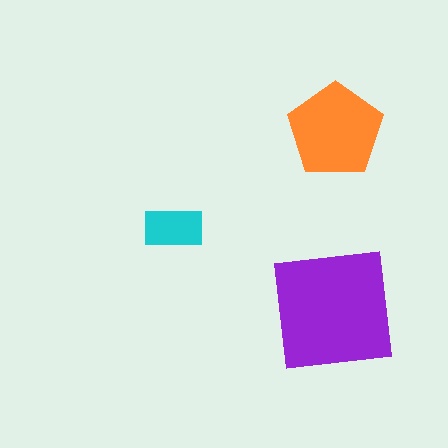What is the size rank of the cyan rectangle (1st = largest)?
3rd.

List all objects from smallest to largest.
The cyan rectangle, the orange pentagon, the purple square.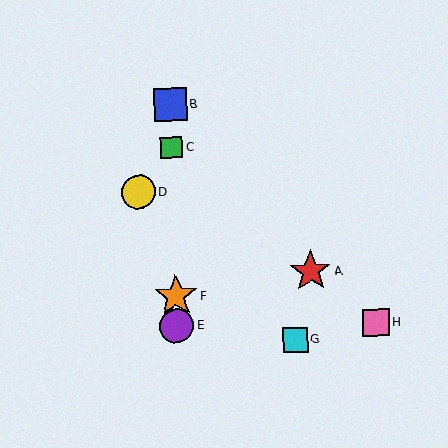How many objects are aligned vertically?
4 objects (B, C, E, F) are aligned vertically.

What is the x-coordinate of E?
Object E is at x≈177.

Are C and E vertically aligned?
Yes, both are at x≈171.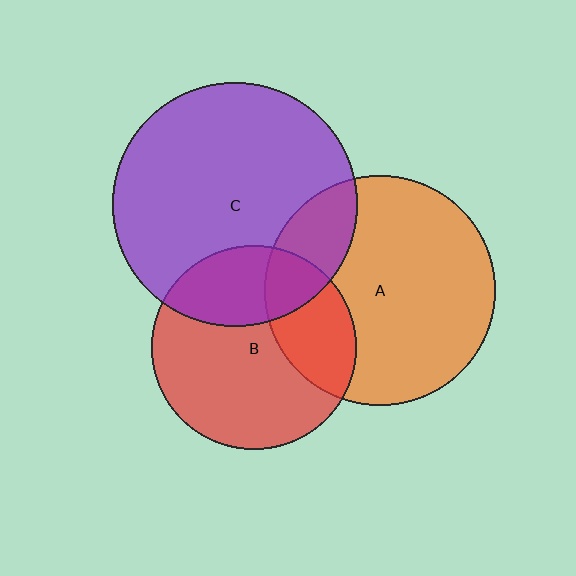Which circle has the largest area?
Circle C (purple).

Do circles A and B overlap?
Yes.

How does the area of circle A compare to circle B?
Approximately 1.3 times.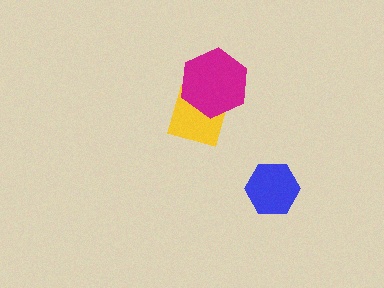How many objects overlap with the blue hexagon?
0 objects overlap with the blue hexagon.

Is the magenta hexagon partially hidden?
No, no other shape covers it.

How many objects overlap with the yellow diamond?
1 object overlaps with the yellow diamond.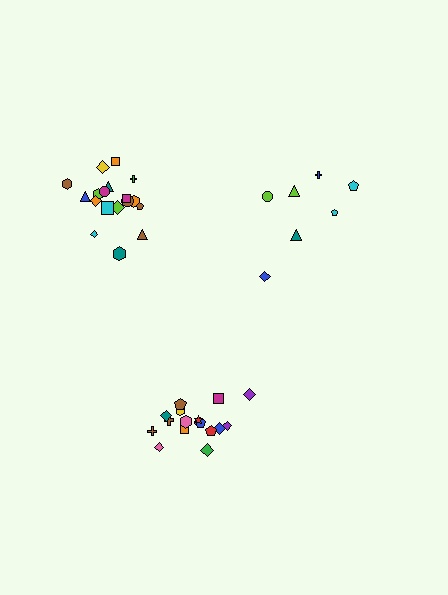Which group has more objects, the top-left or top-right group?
The top-left group.